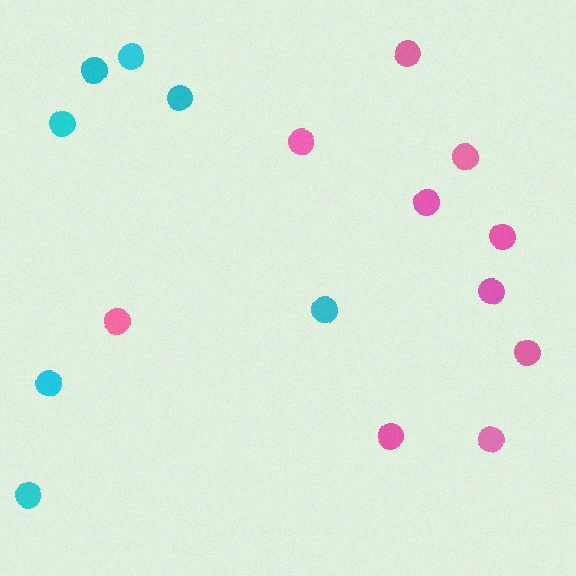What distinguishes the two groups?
There are 2 groups: one group of cyan circles (7) and one group of pink circles (10).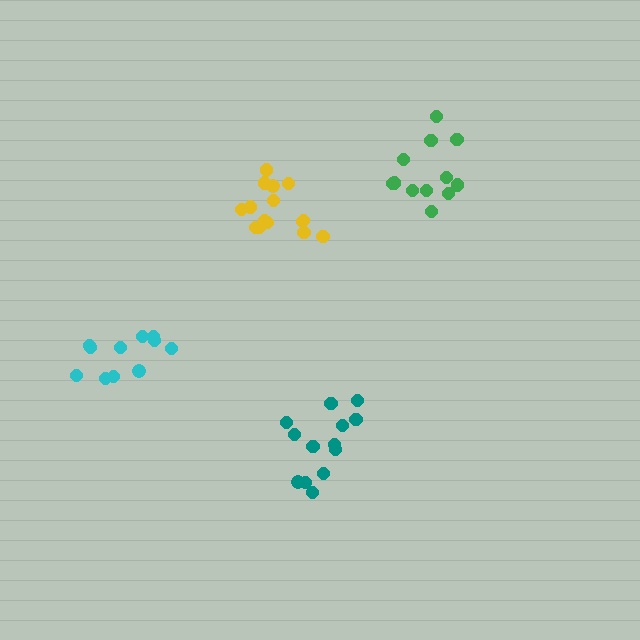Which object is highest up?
The green cluster is topmost.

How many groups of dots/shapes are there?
There are 4 groups.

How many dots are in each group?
Group 1: 12 dots, Group 2: 13 dots, Group 3: 15 dots, Group 4: 11 dots (51 total).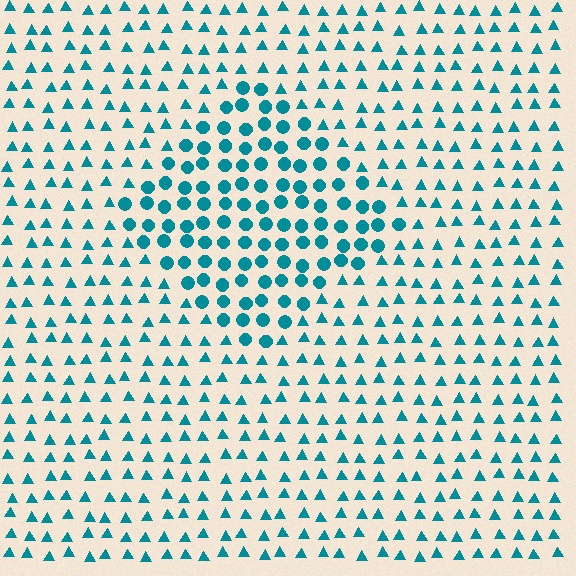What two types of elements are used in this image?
The image uses circles inside the diamond region and triangles outside it.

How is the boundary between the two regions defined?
The boundary is defined by a change in element shape: circles inside vs. triangles outside. All elements share the same color and spacing.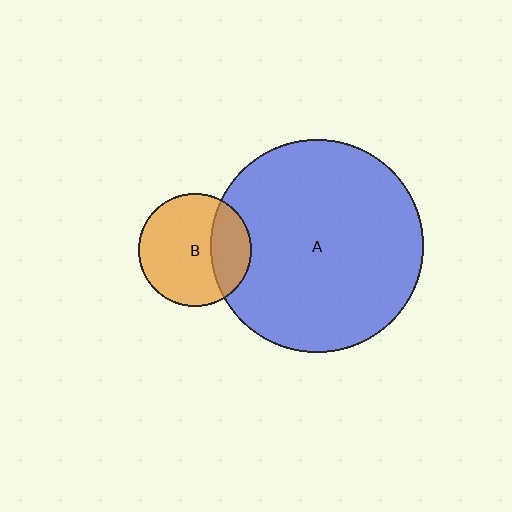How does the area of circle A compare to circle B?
Approximately 3.5 times.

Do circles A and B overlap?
Yes.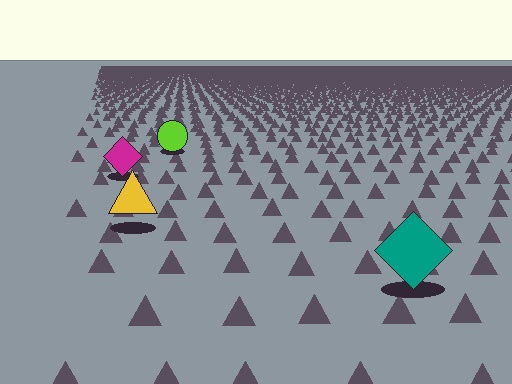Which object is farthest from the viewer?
The lime circle is farthest from the viewer. It appears smaller and the ground texture around it is denser.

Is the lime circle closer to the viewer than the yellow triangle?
No. The yellow triangle is closer — you can tell from the texture gradient: the ground texture is coarser near it.